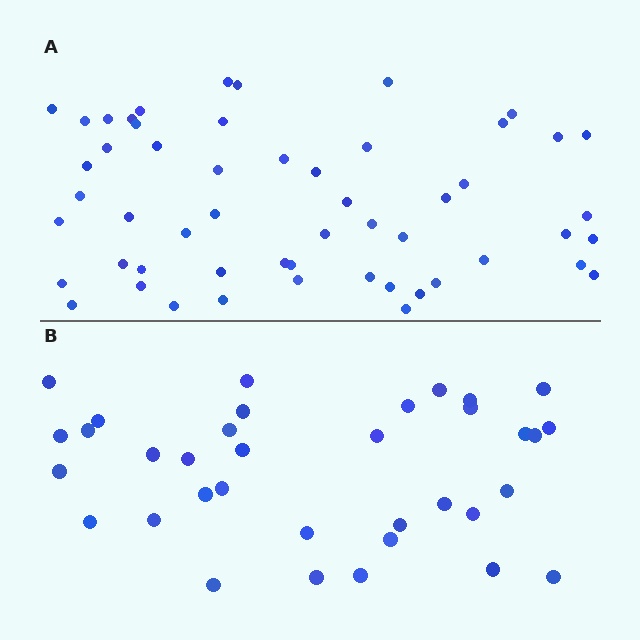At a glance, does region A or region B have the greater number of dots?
Region A (the top region) has more dots.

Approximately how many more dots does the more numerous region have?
Region A has approximately 20 more dots than region B.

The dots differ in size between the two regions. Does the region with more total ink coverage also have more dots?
No. Region B has more total ink coverage because its dots are larger, but region A actually contains more individual dots. Total area can be misleading — the number of items is what matters here.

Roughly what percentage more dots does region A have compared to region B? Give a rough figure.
About 55% more.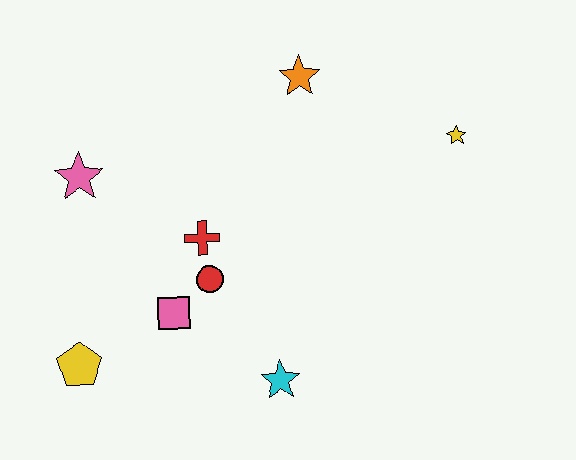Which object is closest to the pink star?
The red cross is closest to the pink star.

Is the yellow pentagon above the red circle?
No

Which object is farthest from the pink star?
The yellow star is farthest from the pink star.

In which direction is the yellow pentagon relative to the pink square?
The yellow pentagon is to the left of the pink square.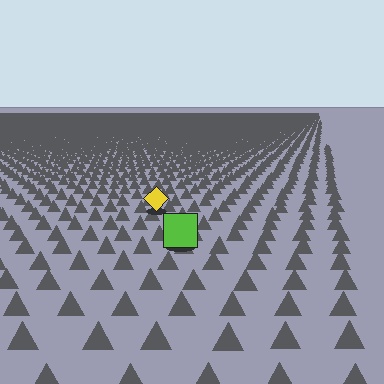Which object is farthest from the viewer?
The yellow diamond is farthest from the viewer. It appears smaller and the ground texture around it is denser.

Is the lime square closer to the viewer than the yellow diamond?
Yes. The lime square is closer — you can tell from the texture gradient: the ground texture is coarser near it.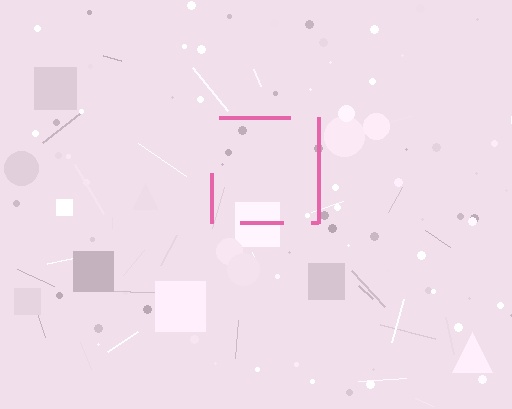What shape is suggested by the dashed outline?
The dashed outline suggests a square.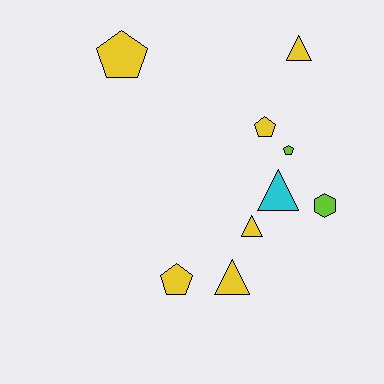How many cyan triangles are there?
There is 1 cyan triangle.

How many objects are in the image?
There are 9 objects.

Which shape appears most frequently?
Pentagon, with 4 objects.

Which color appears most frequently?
Yellow, with 6 objects.